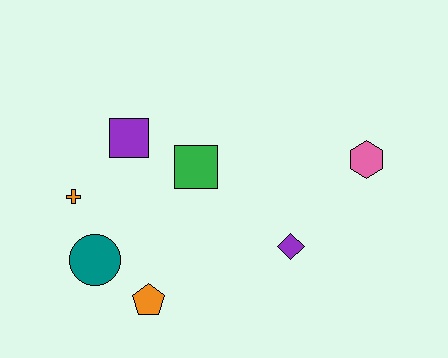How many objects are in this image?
There are 7 objects.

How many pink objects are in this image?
There is 1 pink object.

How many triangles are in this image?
There are no triangles.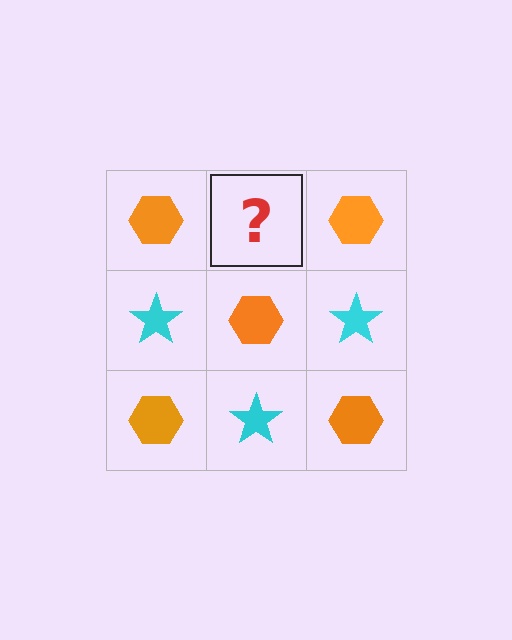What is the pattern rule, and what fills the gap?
The rule is that it alternates orange hexagon and cyan star in a checkerboard pattern. The gap should be filled with a cyan star.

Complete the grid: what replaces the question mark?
The question mark should be replaced with a cyan star.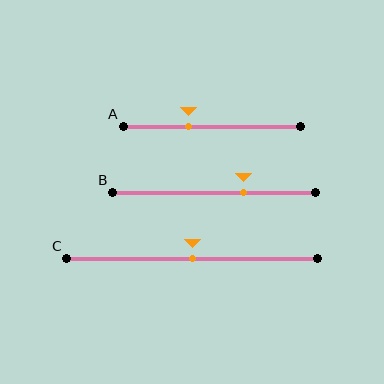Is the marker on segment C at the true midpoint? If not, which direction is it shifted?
Yes, the marker on segment C is at the true midpoint.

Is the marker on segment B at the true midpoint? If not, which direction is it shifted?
No, the marker on segment B is shifted to the right by about 14% of the segment length.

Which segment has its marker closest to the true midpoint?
Segment C has its marker closest to the true midpoint.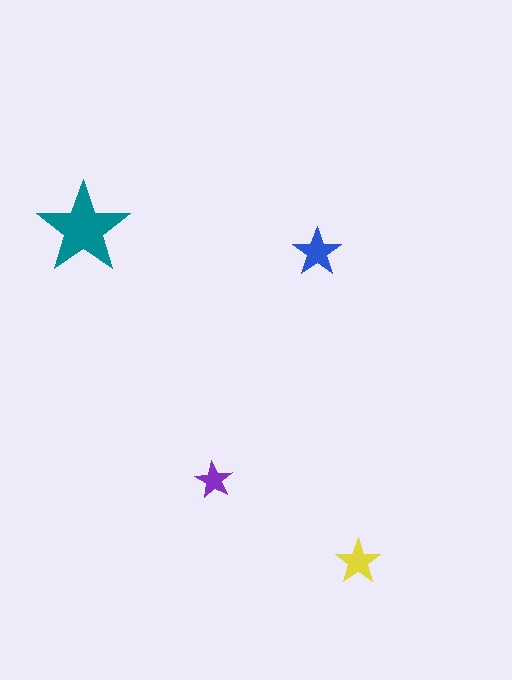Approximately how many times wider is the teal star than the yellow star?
About 2 times wider.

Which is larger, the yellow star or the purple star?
The yellow one.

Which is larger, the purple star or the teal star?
The teal one.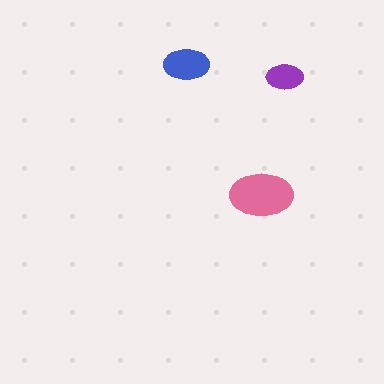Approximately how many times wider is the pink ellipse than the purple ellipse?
About 1.5 times wider.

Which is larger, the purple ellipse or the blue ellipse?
The blue one.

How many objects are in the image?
There are 3 objects in the image.